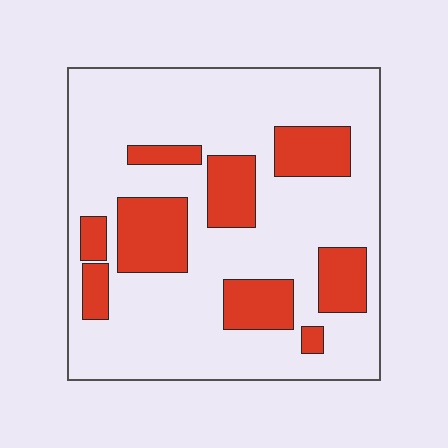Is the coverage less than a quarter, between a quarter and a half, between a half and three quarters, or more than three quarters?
Between a quarter and a half.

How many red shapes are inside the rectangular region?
9.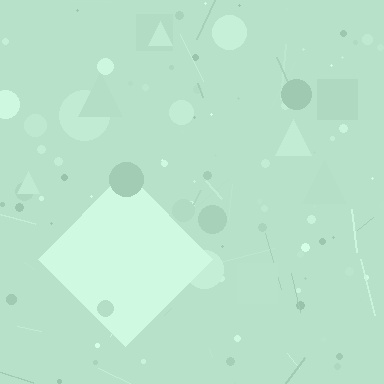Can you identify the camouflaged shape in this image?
The camouflaged shape is a diamond.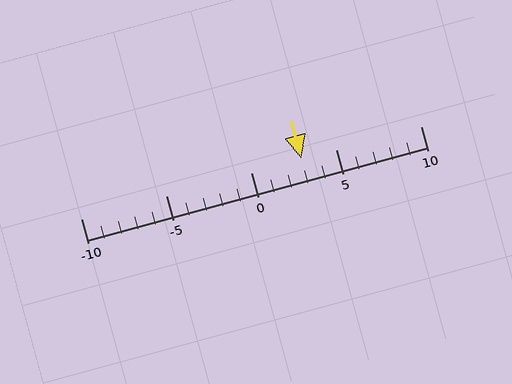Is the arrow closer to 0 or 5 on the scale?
The arrow is closer to 5.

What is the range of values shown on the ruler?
The ruler shows values from -10 to 10.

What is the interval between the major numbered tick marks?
The major tick marks are spaced 5 units apart.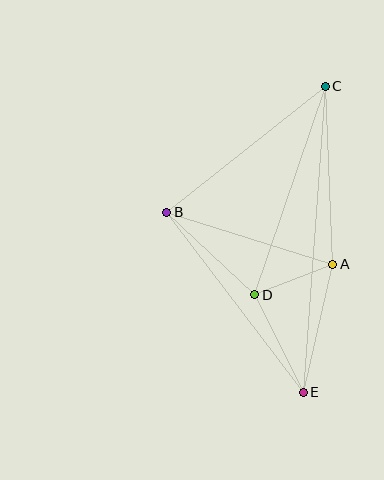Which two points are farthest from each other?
Points C and E are farthest from each other.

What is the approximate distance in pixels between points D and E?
The distance between D and E is approximately 109 pixels.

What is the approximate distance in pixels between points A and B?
The distance between A and B is approximately 174 pixels.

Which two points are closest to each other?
Points A and D are closest to each other.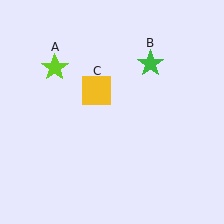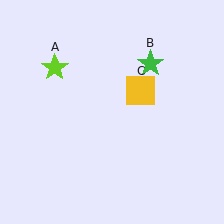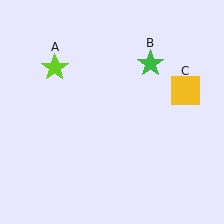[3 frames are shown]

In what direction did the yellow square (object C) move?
The yellow square (object C) moved right.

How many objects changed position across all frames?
1 object changed position: yellow square (object C).